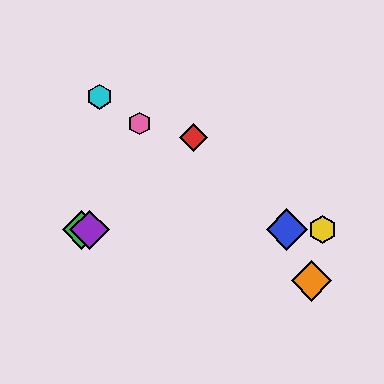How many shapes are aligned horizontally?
4 shapes (the blue diamond, the green diamond, the yellow hexagon, the purple diamond) are aligned horizontally.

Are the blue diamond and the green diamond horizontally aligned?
Yes, both are at y≈230.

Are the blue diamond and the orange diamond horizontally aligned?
No, the blue diamond is at y≈230 and the orange diamond is at y≈281.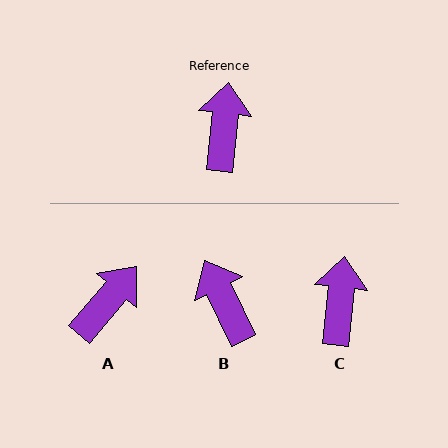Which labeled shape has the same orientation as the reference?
C.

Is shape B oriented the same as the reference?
No, it is off by about 32 degrees.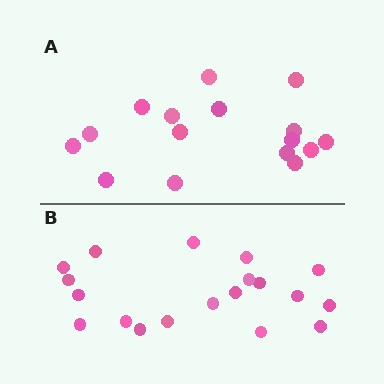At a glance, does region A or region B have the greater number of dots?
Region B (the bottom region) has more dots.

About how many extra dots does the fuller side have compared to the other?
Region B has just a few more — roughly 2 or 3 more dots than region A.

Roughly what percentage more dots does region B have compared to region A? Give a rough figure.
About 20% more.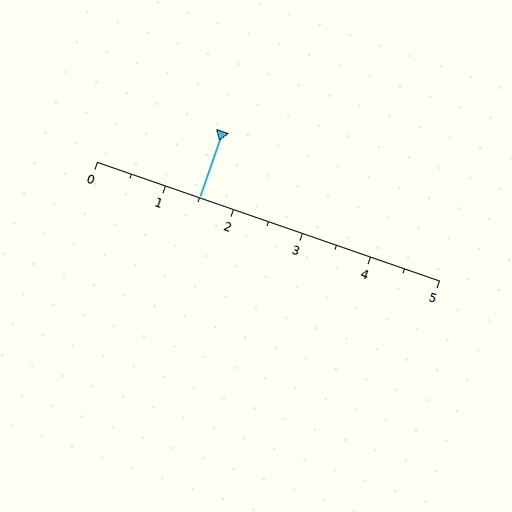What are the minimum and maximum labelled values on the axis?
The axis runs from 0 to 5.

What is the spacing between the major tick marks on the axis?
The major ticks are spaced 1 apart.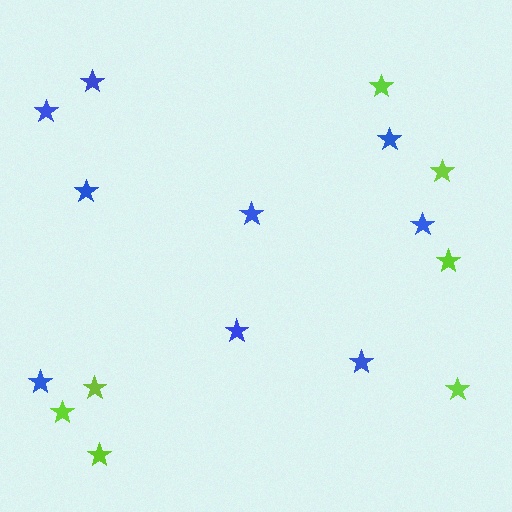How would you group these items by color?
There are 2 groups: one group of blue stars (9) and one group of lime stars (7).